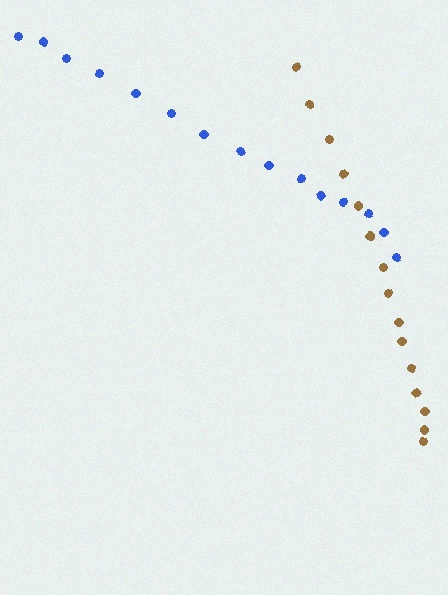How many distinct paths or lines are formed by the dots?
There are 2 distinct paths.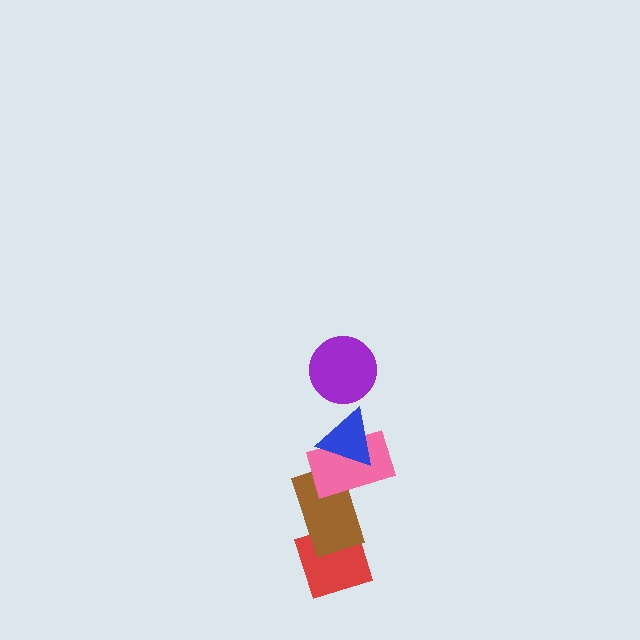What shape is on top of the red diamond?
The brown rectangle is on top of the red diamond.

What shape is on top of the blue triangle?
The purple circle is on top of the blue triangle.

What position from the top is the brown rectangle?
The brown rectangle is 4th from the top.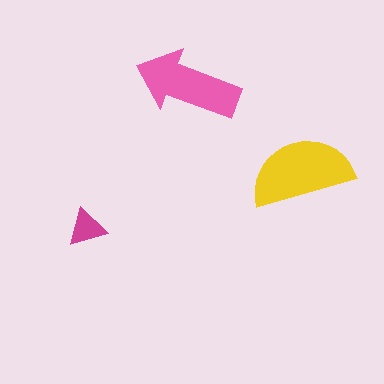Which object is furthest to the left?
The magenta triangle is leftmost.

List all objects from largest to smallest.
The yellow semicircle, the pink arrow, the magenta triangle.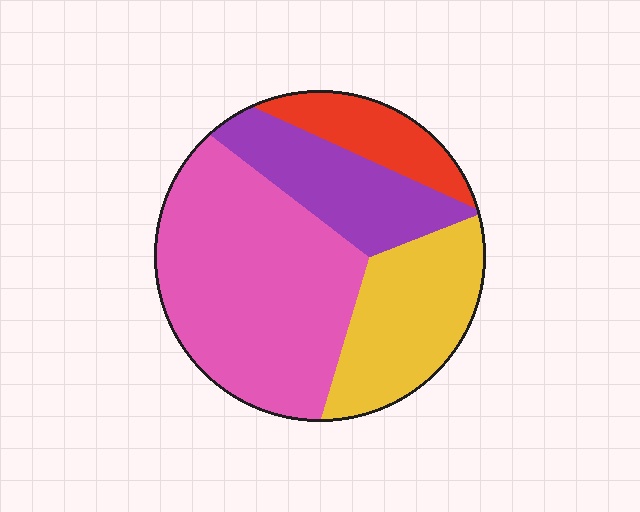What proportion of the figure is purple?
Purple takes up about one fifth (1/5) of the figure.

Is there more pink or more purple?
Pink.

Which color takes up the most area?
Pink, at roughly 45%.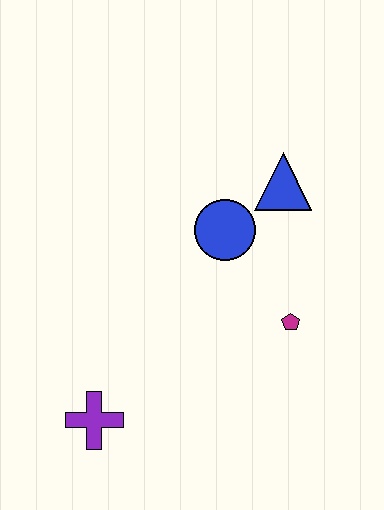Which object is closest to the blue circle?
The blue triangle is closest to the blue circle.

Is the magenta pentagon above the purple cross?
Yes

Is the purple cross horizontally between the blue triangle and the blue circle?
No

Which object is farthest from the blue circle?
The purple cross is farthest from the blue circle.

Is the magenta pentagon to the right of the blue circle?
Yes